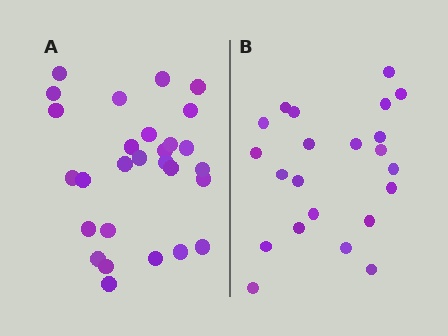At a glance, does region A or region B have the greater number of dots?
Region A (the left region) has more dots.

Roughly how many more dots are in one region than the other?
Region A has about 6 more dots than region B.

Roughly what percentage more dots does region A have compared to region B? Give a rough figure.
About 25% more.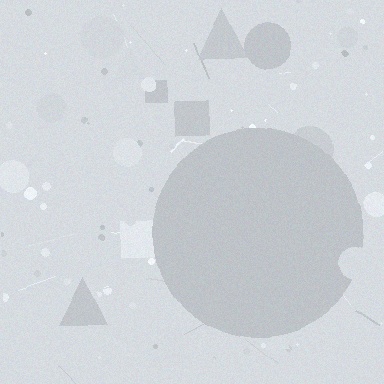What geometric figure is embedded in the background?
A circle is embedded in the background.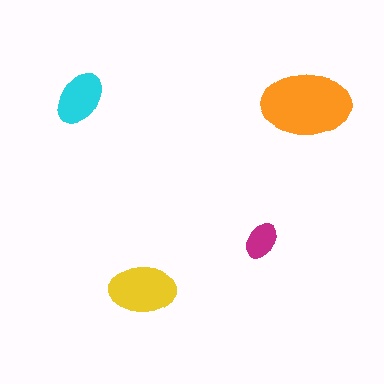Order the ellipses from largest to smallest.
the orange one, the yellow one, the cyan one, the magenta one.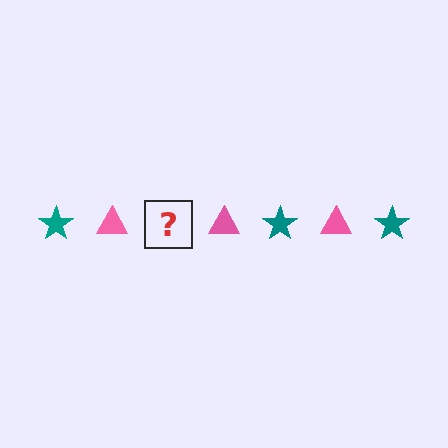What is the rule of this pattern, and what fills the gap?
The rule is that the pattern alternates between teal star and pink triangle. The gap should be filled with a teal star.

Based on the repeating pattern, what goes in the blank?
The blank should be a teal star.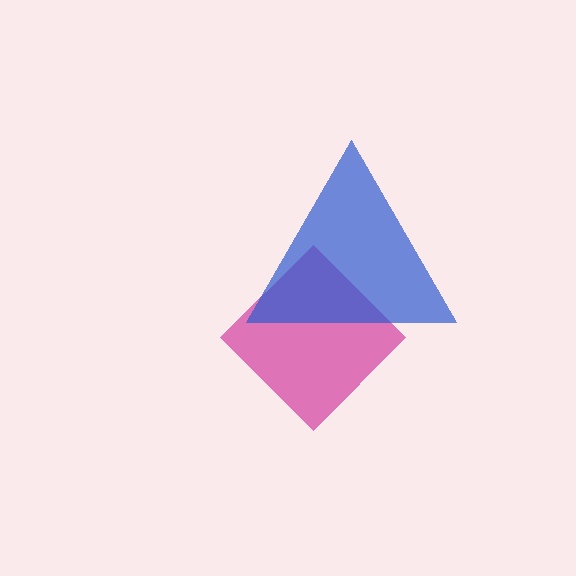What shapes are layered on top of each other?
The layered shapes are: a magenta diamond, a blue triangle.